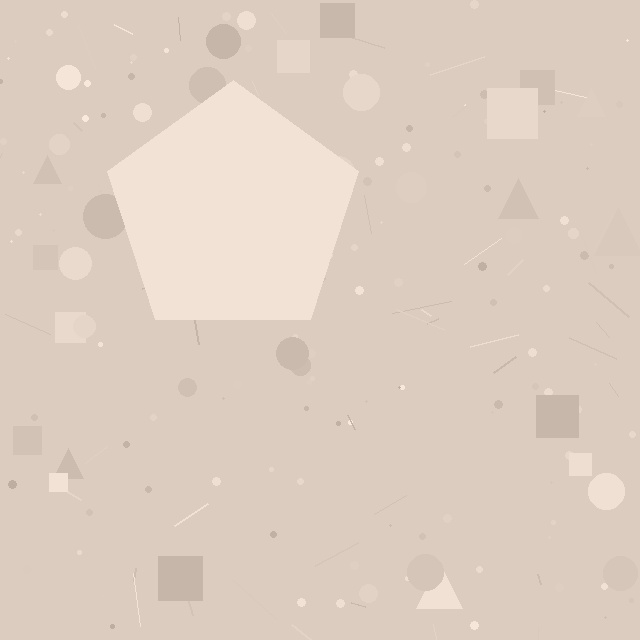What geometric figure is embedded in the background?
A pentagon is embedded in the background.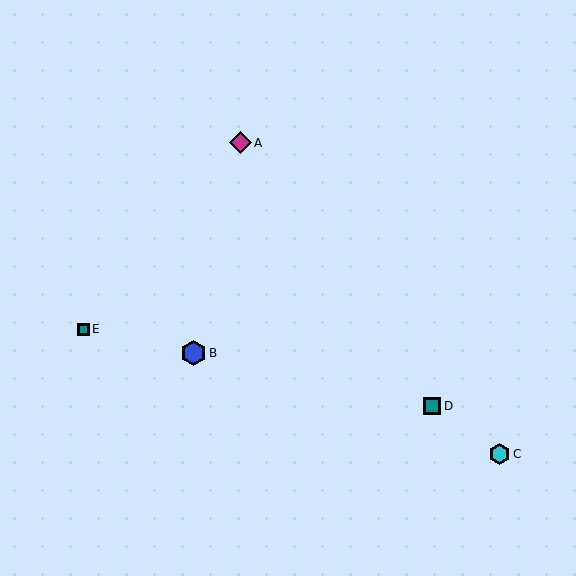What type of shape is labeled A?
Shape A is a magenta diamond.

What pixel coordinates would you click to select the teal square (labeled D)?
Click at (432, 406) to select the teal square D.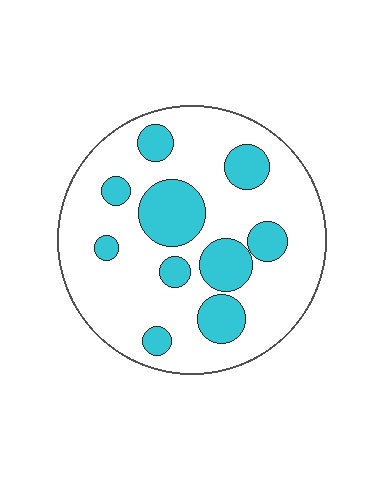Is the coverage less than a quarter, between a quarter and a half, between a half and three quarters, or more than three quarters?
Between a quarter and a half.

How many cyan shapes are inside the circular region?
10.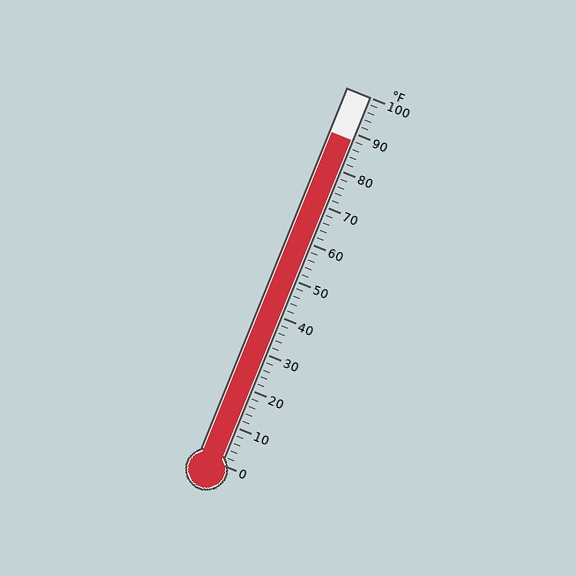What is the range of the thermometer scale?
The thermometer scale ranges from 0°F to 100°F.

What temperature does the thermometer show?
The thermometer shows approximately 88°F.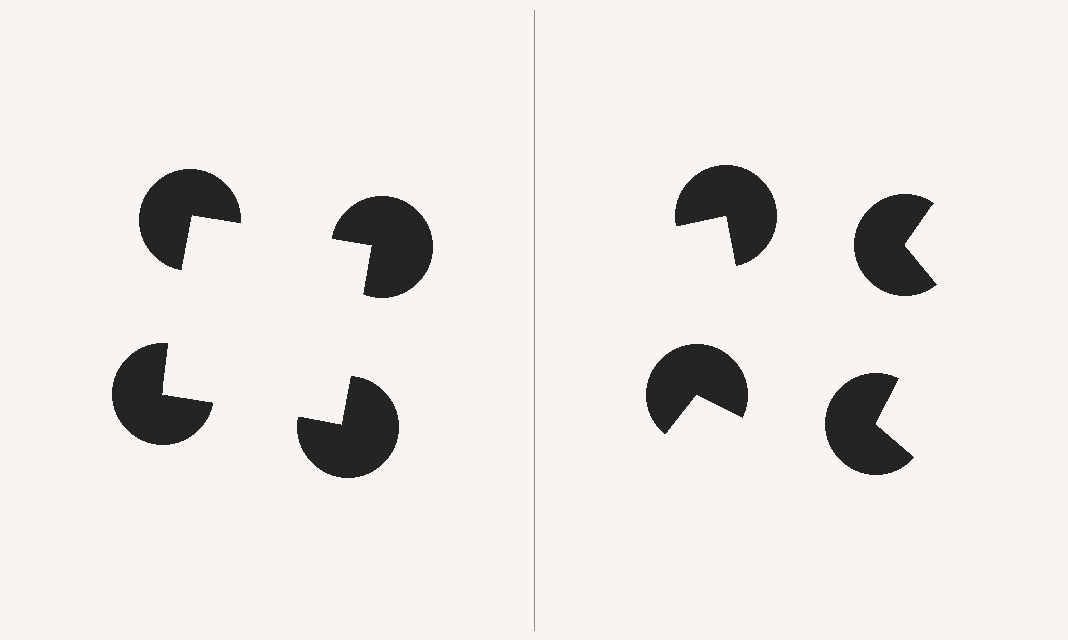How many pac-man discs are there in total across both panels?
8 — 4 on each side.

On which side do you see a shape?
An illusory square appears on the left side. On the right side the wedge cuts are rotated, so no coherent shape forms.